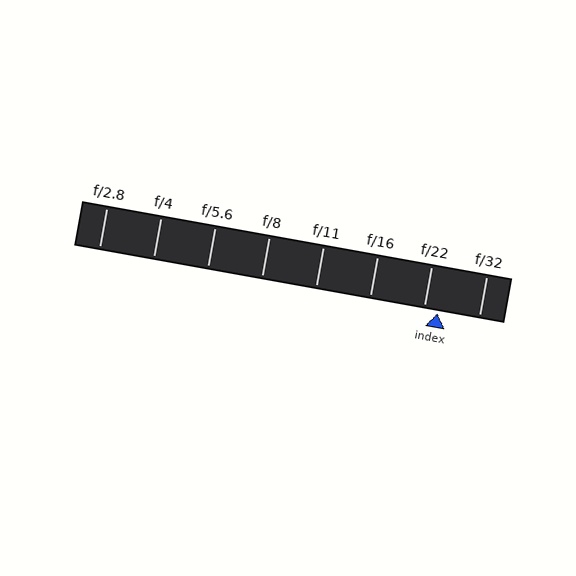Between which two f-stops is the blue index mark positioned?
The index mark is between f/22 and f/32.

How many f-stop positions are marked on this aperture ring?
There are 8 f-stop positions marked.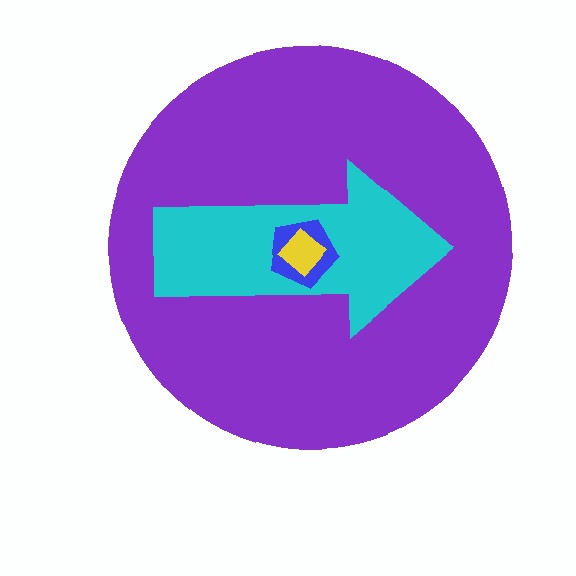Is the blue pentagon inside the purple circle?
Yes.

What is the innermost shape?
The yellow diamond.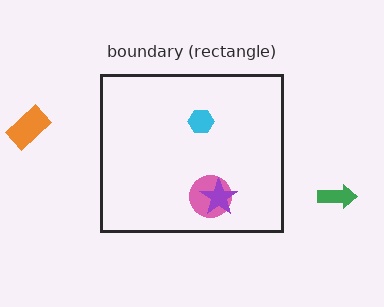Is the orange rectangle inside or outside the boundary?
Outside.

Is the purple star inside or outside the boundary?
Inside.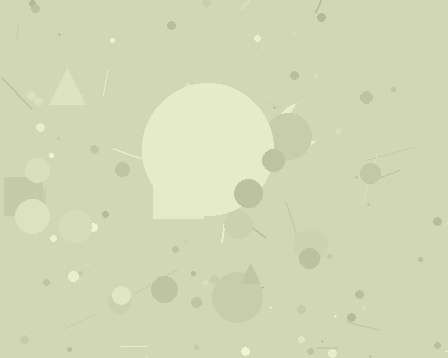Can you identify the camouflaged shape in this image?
The camouflaged shape is a circle.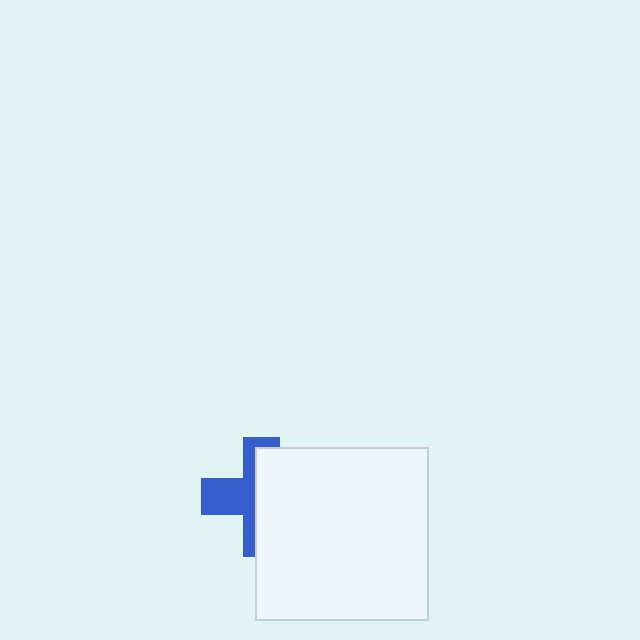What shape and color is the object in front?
The object in front is a white square.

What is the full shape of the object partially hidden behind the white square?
The partially hidden object is a blue cross.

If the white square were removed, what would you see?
You would see the complete blue cross.